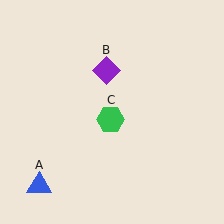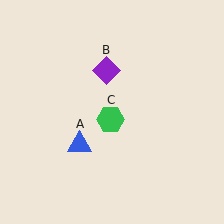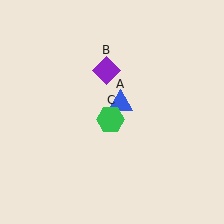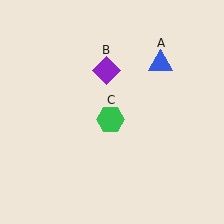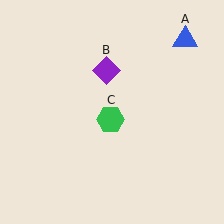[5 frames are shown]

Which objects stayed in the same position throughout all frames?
Purple diamond (object B) and green hexagon (object C) remained stationary.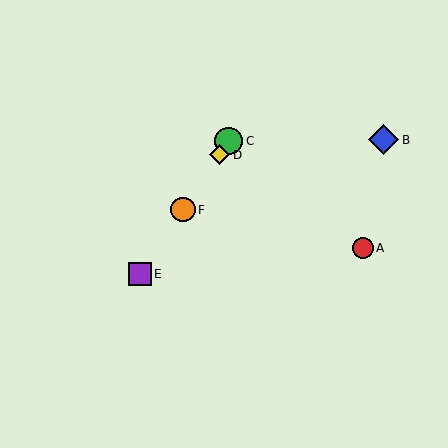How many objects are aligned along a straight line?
4 objects (C, D, E, F) are aligned along a straight line.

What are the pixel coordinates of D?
Object D is at (220, 155).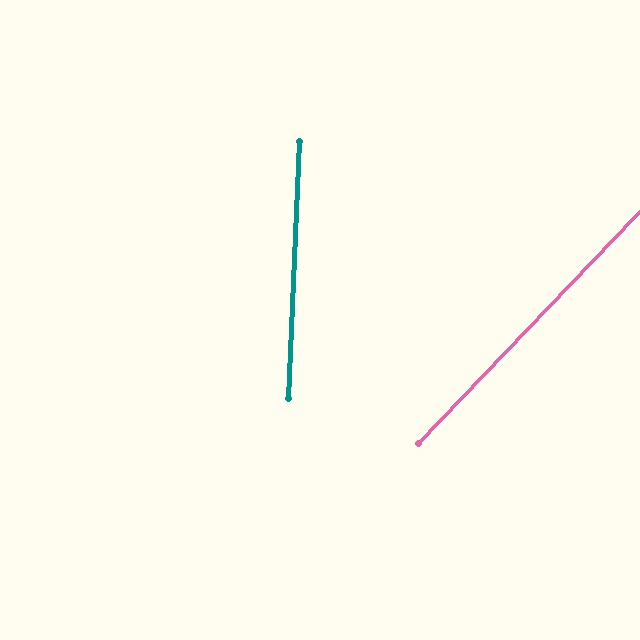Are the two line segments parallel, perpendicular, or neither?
Neither parallel nor perpendicular — they differ by about 41°.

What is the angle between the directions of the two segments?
Approximately 41 degrees.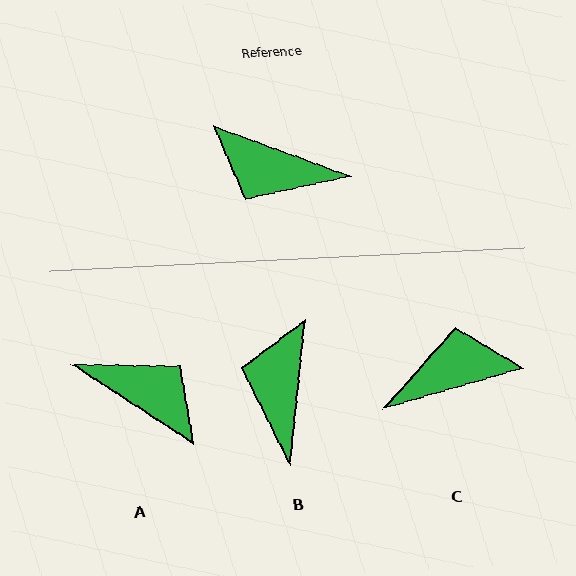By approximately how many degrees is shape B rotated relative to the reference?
Approximately 76 degrees clockwise.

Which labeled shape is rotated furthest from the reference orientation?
A, about 167 degrees away.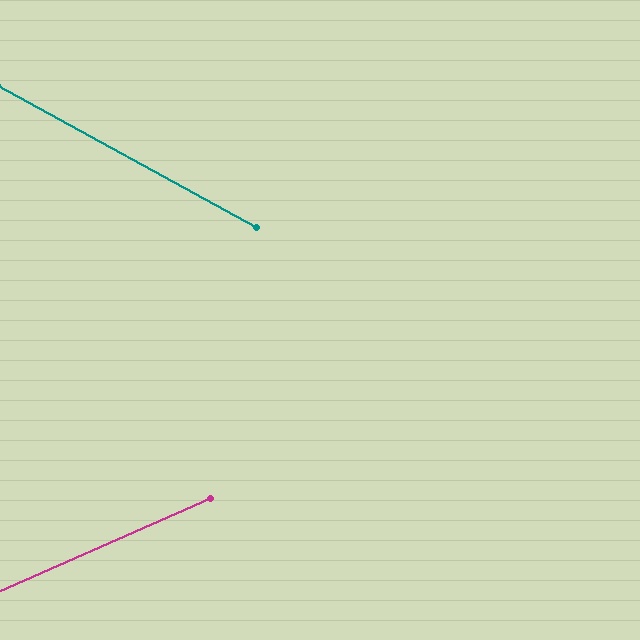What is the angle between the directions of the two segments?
Approximately 52 degrees.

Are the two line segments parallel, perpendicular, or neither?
Neither parallel nor perpendicular — they differ by about 52°.